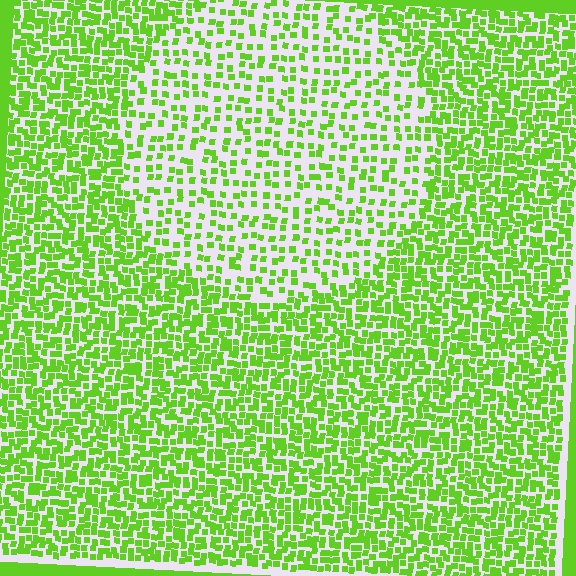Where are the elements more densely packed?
The elements are more densely packed outside the circle boundary.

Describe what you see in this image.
The image contains small lime elements arranged at two different densities. A circle-shaped region is visible where the elements are less densely packed than the surrounding area.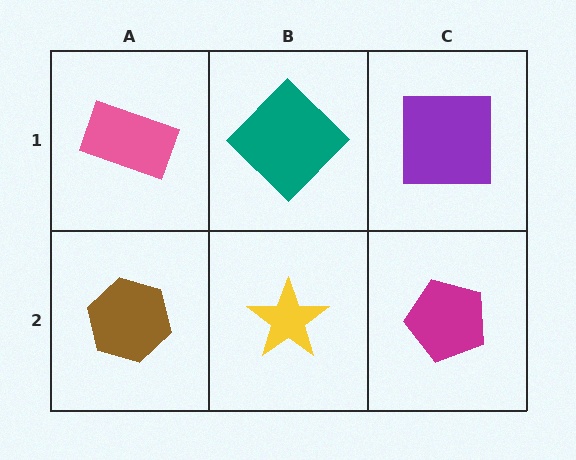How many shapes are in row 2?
3 shapes.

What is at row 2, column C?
A magenta pentagon.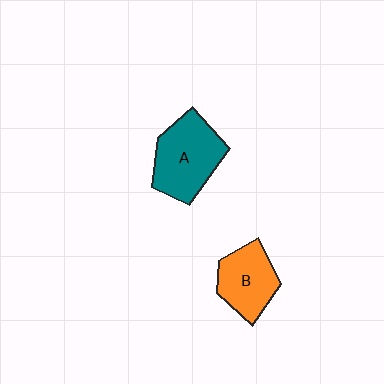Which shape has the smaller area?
Shape B (orange).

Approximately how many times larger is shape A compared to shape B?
Approximately 1.3 times.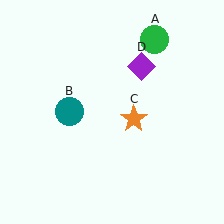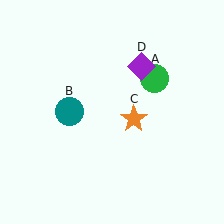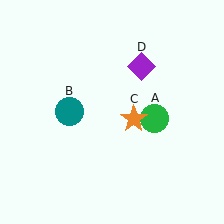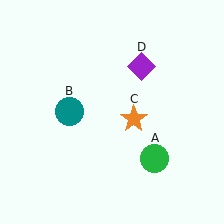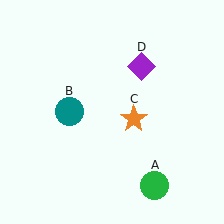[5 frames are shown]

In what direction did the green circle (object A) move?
The green circle (object A) moved down.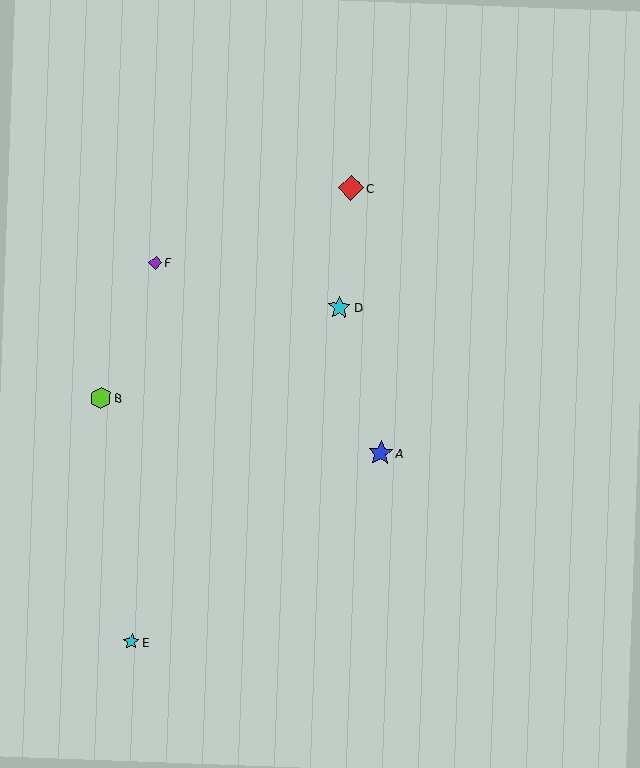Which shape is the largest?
The red diamond (labeled C) is the largest.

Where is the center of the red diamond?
The center of the red diamond is at (351, 188).